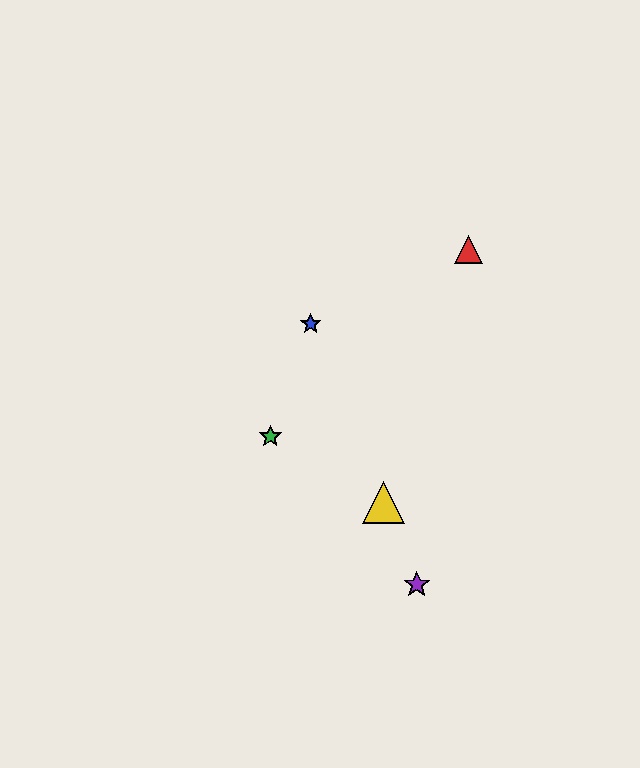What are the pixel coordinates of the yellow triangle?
The yellow triangle is at (383, 502).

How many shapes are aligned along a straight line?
3 shapes (the blue star, the yellow triangle, the purple star) are aligned along a straight line.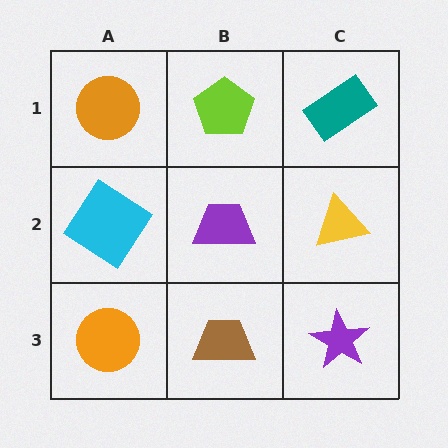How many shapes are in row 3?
3 shapes.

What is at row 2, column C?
A yellow triangle.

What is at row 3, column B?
A brown trapezoid.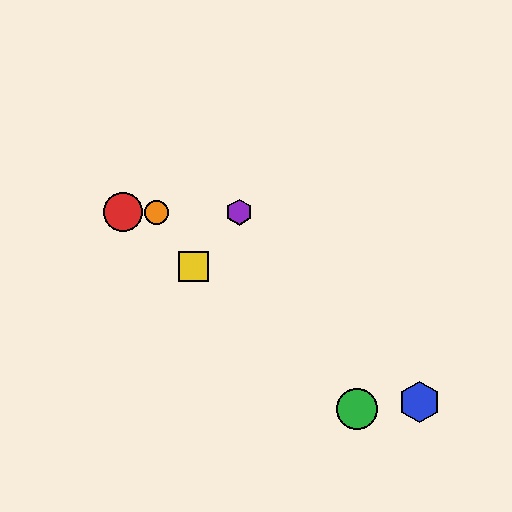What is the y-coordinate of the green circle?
The green circle is at y≈409.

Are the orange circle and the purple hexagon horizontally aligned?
Yes, both are at y≈212.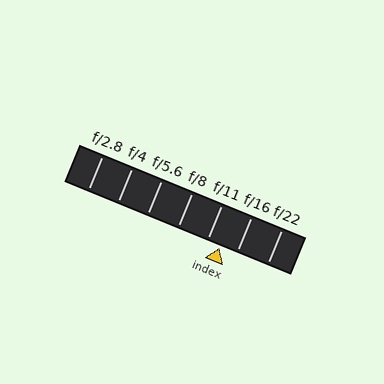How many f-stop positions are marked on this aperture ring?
There are 7 f-stop positions marked.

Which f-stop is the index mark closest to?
The index mark is closest to f/11.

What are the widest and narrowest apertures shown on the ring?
The widest aperture shown is f/2.8 and the narrowest is f/22.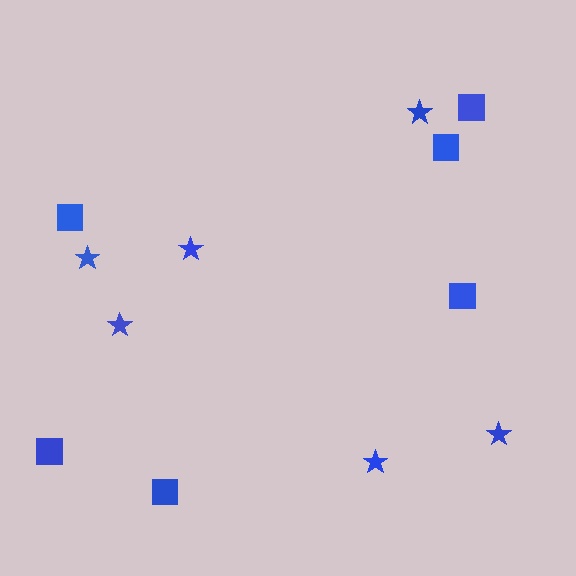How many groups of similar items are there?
There are 2 groups: one group of squares (6) and one group of stars (6).